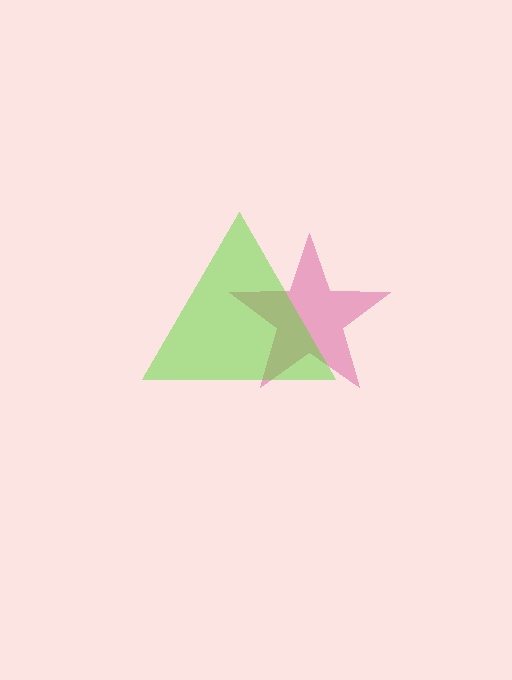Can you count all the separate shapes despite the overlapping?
Yes, there are 2 separate shapes.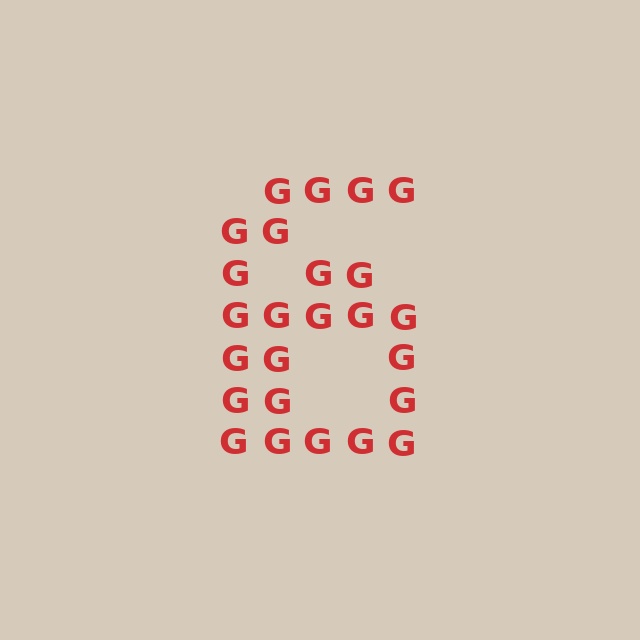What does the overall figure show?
The overall figure shows the digit 6.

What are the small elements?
The small elements are letter G's.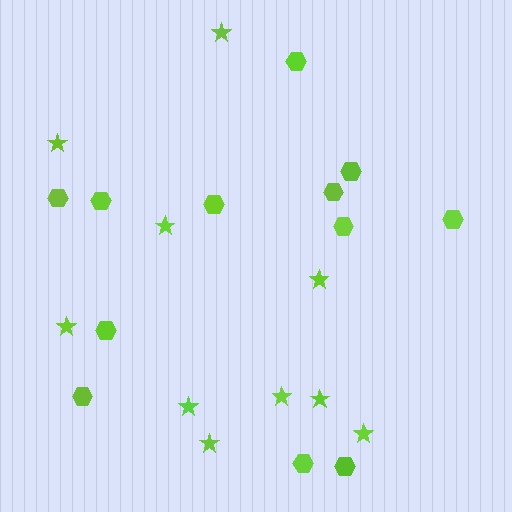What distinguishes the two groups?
There are 2 groups: one group of stars (10) and one group of hexagons (12).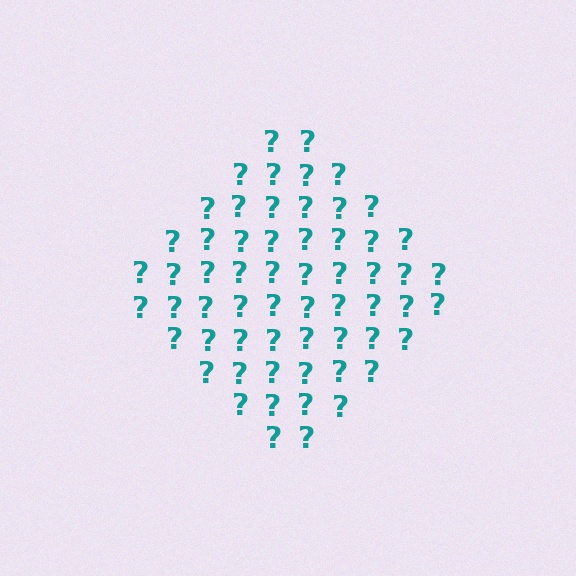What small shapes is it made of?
It is made of small question marks.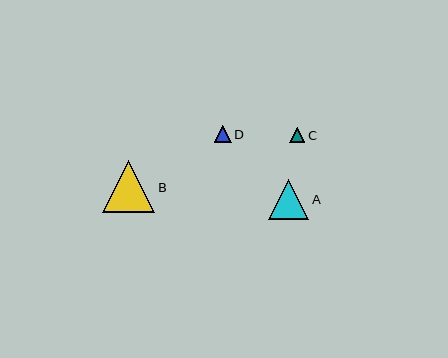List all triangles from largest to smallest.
From largest to smallest: B, A, D, C.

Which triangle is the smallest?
Triangle C is the smallest with a size of approximately 15 pixels.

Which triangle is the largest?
Triangle B is the largest with a size of approximately 52 pixels.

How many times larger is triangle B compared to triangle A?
Triangle B is approximately 1.3 times the size of triangle A.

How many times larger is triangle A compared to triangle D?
Triangle A is approximately 2.4 times the size of triangle D.